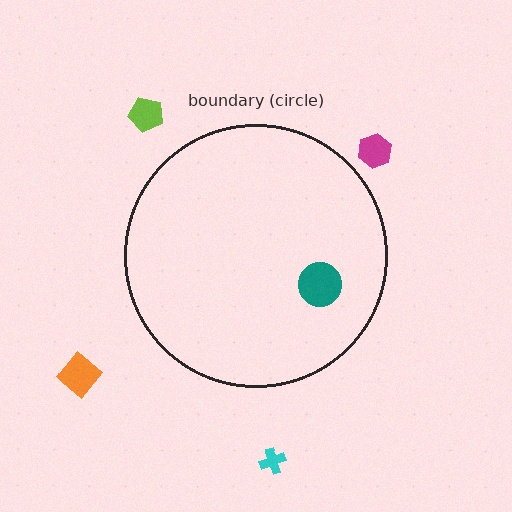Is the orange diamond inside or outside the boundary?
Outside.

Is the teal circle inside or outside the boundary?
Inside.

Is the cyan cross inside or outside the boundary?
Outside.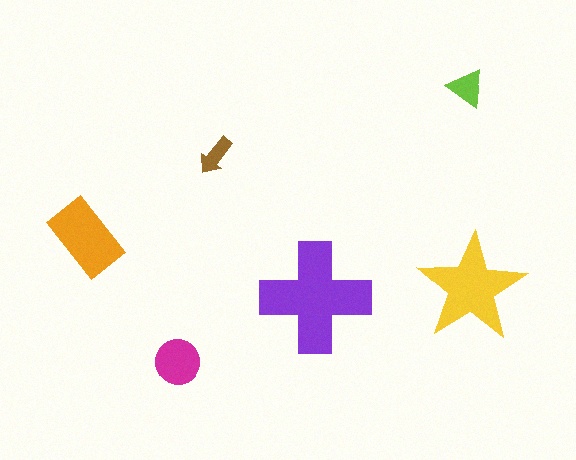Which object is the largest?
The purple cross.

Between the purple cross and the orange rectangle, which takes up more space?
The purple cross.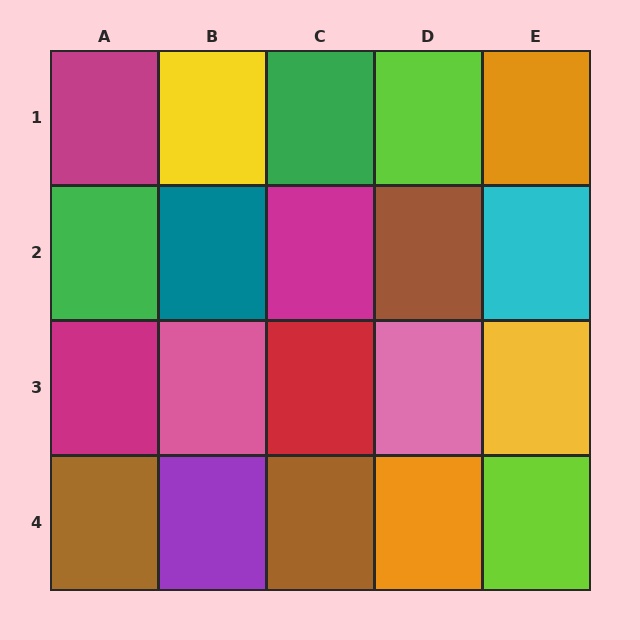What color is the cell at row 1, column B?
Yellow.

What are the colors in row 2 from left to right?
Green, teal, magenta, brown, cyan.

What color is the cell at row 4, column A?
Brown.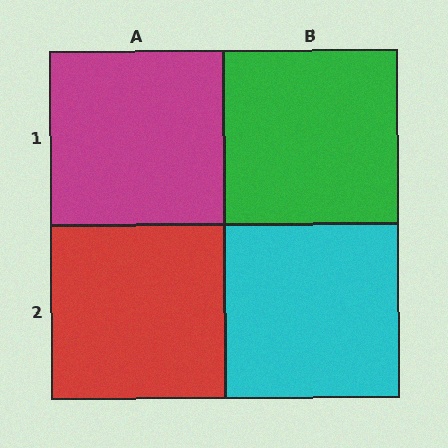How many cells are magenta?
1 cell is magenta.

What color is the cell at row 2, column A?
Red.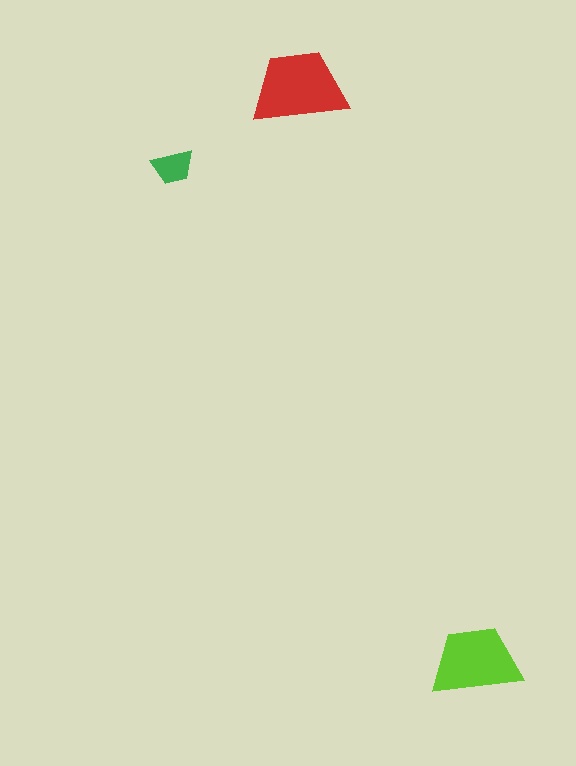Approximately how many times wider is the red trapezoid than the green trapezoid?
About 2.5 times wider.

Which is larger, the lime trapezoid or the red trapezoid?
The red one.